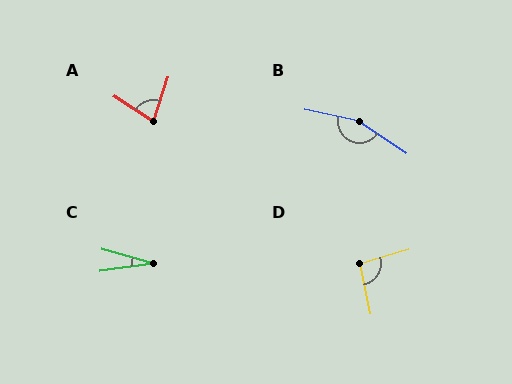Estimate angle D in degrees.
Approximately 95 degrees.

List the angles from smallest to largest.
C (23°), A (74°), D (95°), B (158°).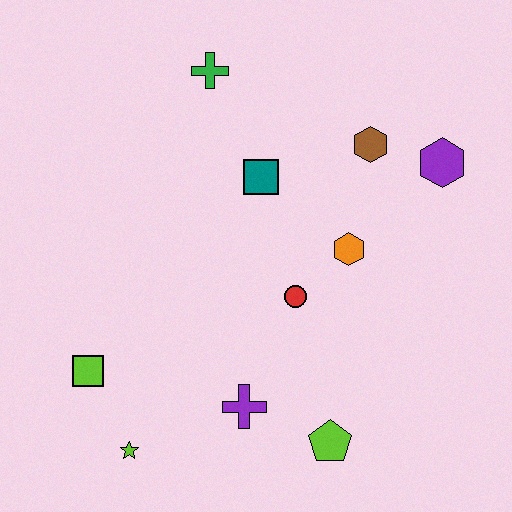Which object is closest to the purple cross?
The lime pentagon is closest to the purple cross.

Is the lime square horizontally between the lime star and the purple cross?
No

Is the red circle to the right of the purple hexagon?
No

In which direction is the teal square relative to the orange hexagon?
The teal square is to the left of the orange hexagon.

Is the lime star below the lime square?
Yes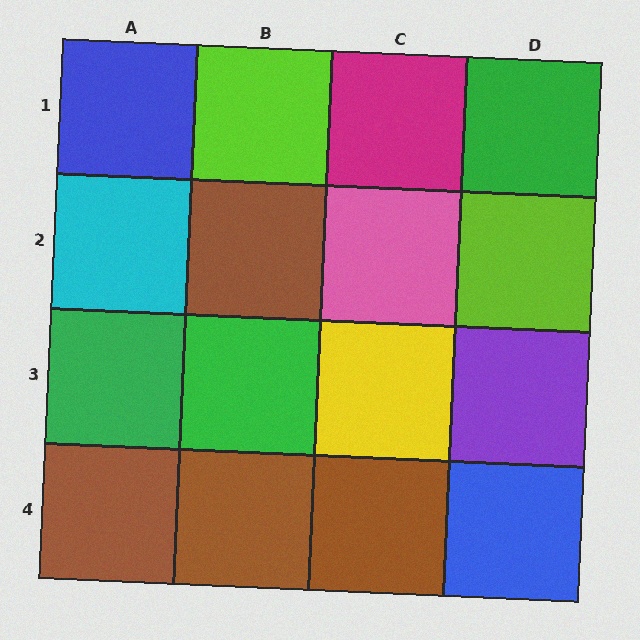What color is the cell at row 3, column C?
Yellow.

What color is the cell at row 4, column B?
Brown.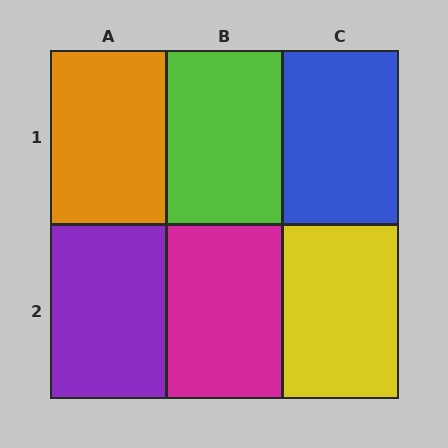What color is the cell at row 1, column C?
Blue.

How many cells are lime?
1 cell is lime.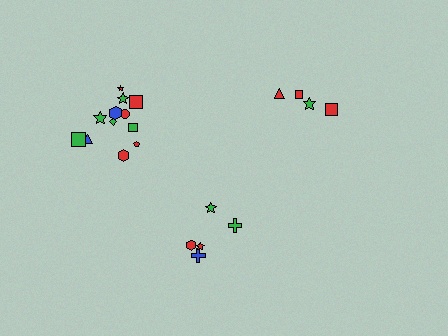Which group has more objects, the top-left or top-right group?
The top-left group.